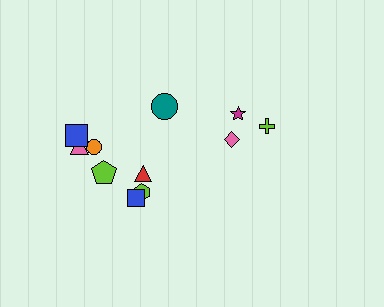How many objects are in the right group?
There are 3 objects.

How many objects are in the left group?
There are 8 objects.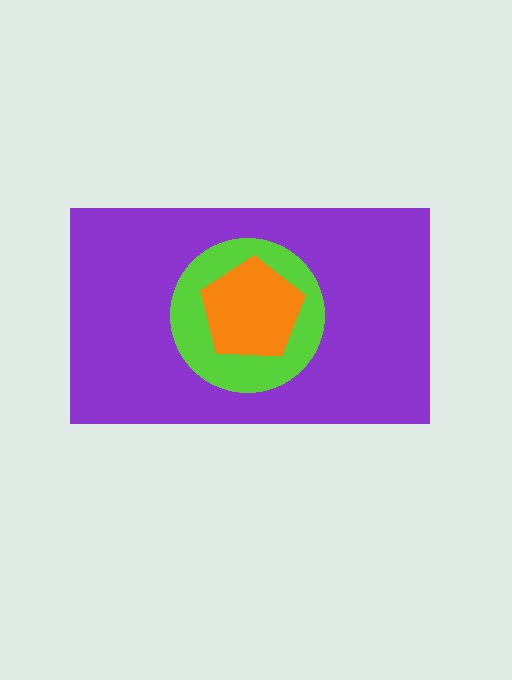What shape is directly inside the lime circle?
The orange pentagon.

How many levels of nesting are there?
3.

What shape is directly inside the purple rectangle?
The lime circle.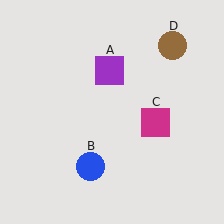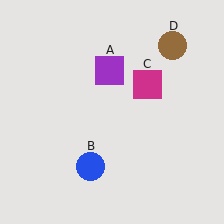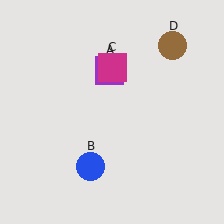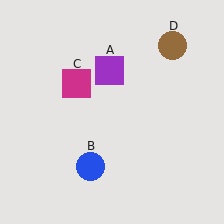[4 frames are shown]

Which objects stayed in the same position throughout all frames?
Purple square (object A) and blue circle (object B) and brown circle (object D) remained stationary.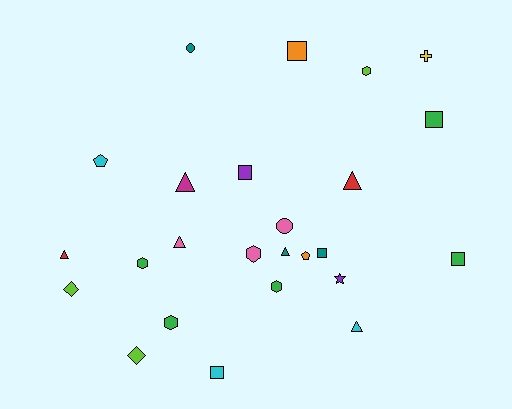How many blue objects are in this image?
There are no blue objects.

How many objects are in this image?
There are 25 objects.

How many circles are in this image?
There are 2 circles.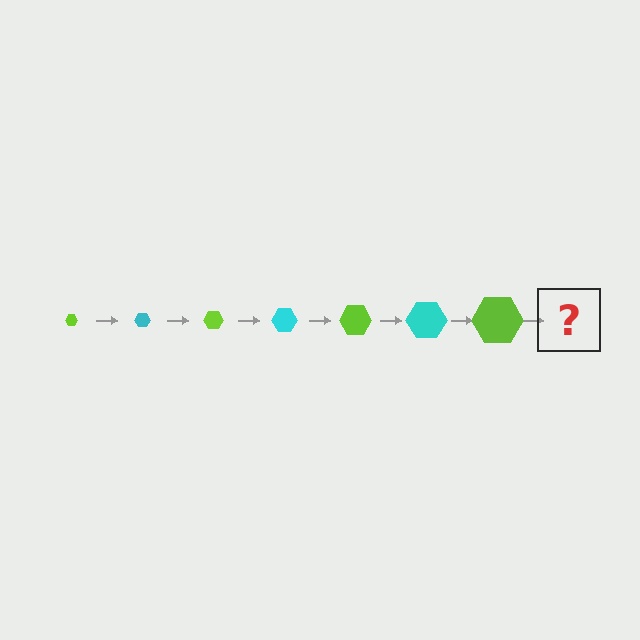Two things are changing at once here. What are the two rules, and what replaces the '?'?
The two rules are that the hexagon grows larger each step and the color cycles through lime and cyan. The '?' should be a cyan hexagon, larger than the previous one.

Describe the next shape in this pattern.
It should be a cyan hexagon, larger than the previous one.